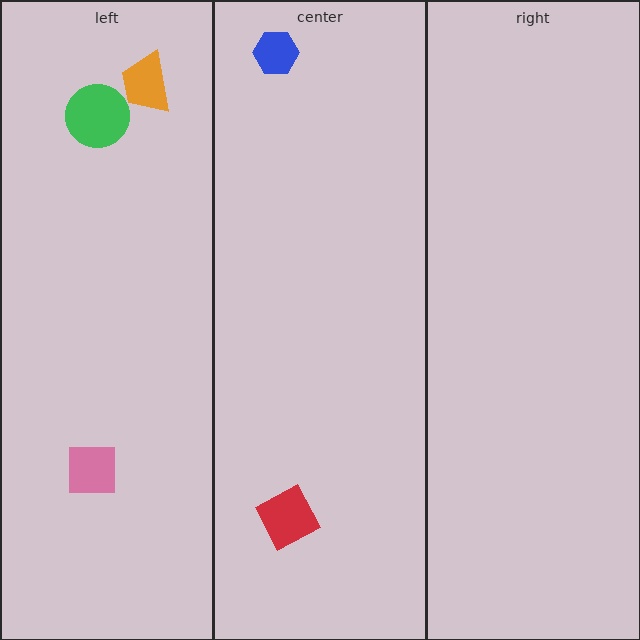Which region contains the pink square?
The left region.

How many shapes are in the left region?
3.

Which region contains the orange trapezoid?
The left region.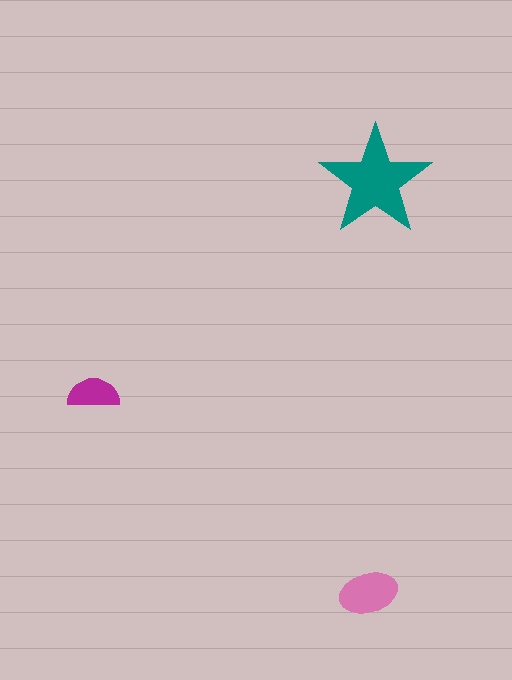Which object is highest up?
The teal star is topmost.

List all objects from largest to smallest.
The teal star, the pink ellipse, the magenta semicircle.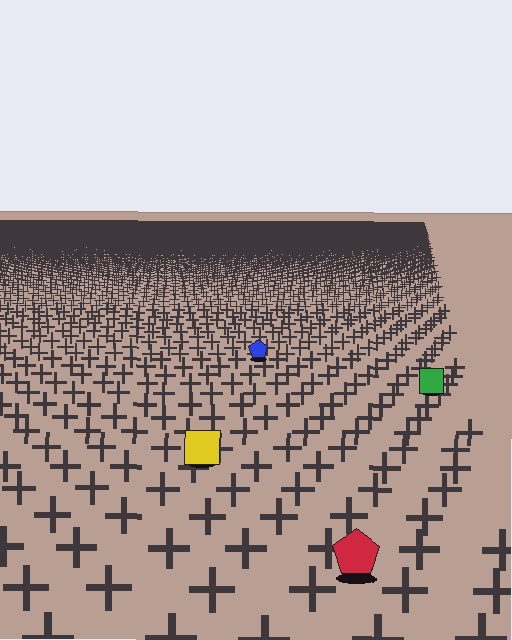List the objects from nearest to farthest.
From nearest to farthest: the red pentagon, the yellow square, the green square, the blue pentagon.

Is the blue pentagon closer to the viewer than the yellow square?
No. The yellow square is closer — you can tell from the texture gradient: the ground texture is coarser near it.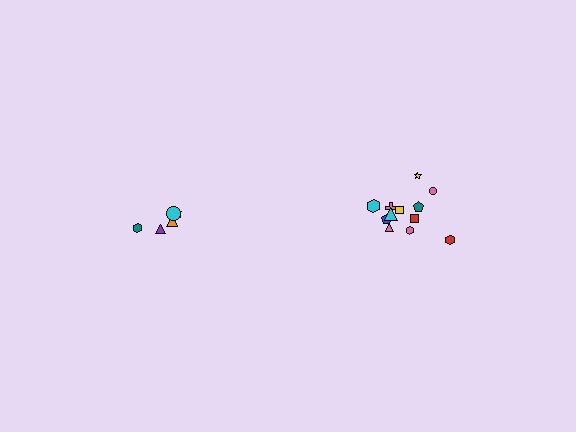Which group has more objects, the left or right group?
The right group.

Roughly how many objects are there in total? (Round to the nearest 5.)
Roughly 15 objects in total.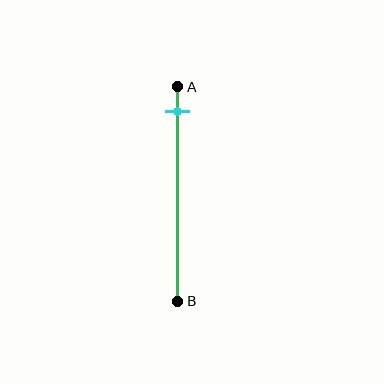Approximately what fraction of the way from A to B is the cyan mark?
The cyan mark is approximately 10% of the way from A to B.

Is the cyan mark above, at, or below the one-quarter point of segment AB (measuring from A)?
The cyan mark is above the one-quarter point of segment AB.